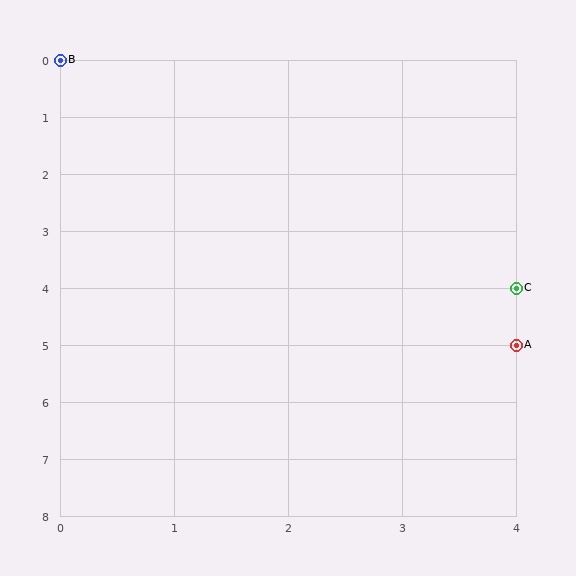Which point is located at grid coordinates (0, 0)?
Point B is at (0, 0).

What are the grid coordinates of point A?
Point A is at grid coordinates (4, 5).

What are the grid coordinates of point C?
Point C is at grid coordinates (4, 4).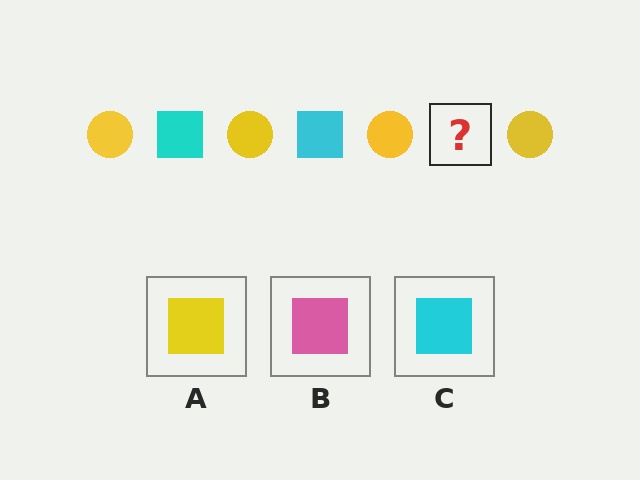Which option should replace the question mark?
Option C.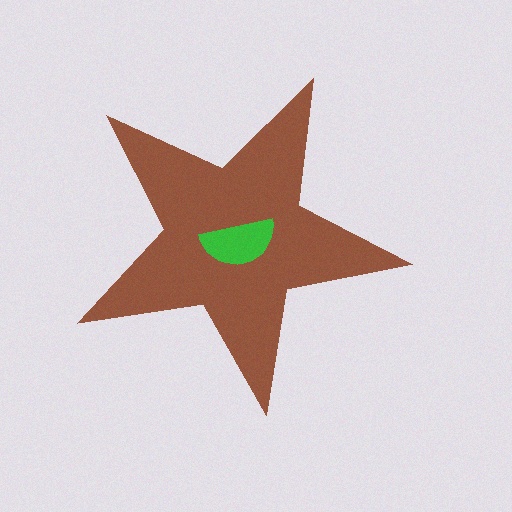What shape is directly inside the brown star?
The green semicircle.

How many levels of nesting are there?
2.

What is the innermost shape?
The green semicircle.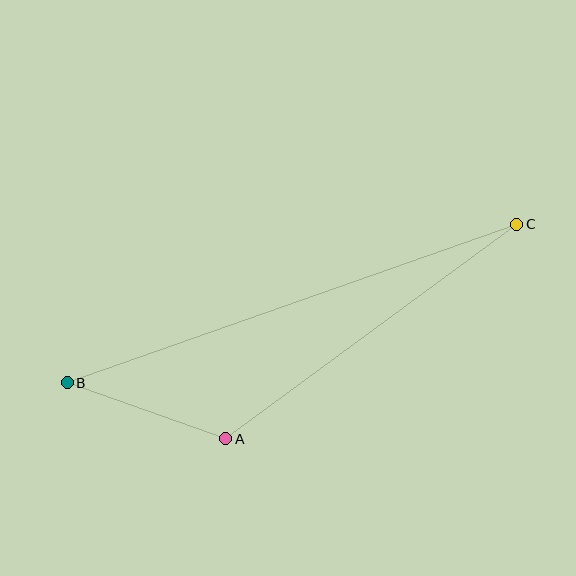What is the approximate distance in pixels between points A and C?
The distance between A and C is approximately 361 pixels.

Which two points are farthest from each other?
Points B and C are farthest from each other.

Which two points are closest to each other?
Points A and B are closest to each other.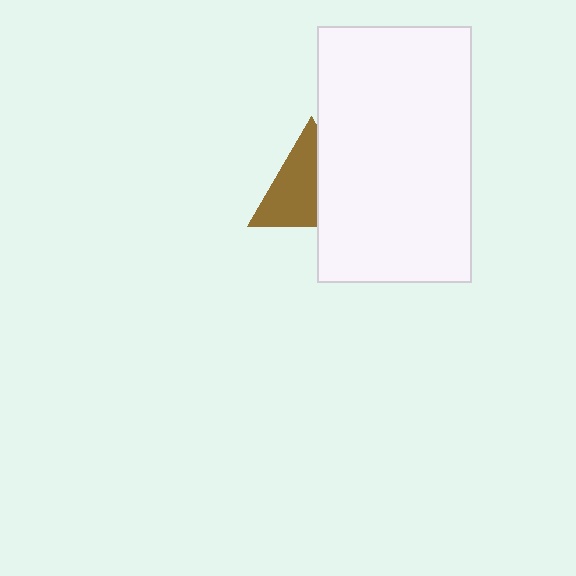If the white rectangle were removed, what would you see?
You would see the complete brown triangle.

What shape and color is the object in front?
The object in front is a white rectangle.